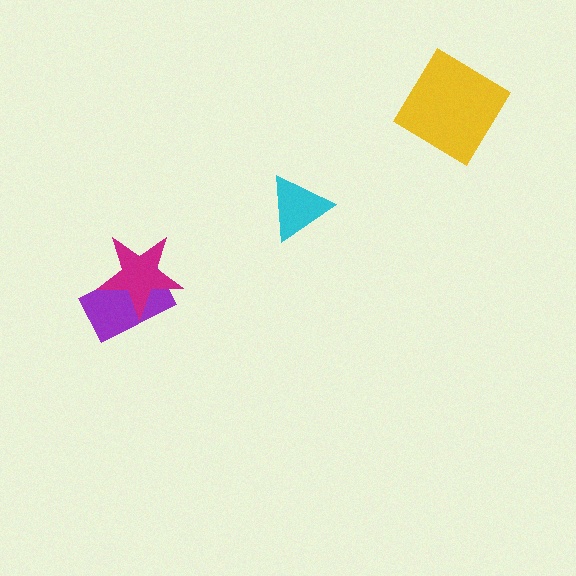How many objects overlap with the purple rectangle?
1 object overlaps with the purple rectangle.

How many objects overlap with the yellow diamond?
0 objects overlap with the yellow diamond.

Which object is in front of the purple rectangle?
The magenta star is in front of the purple rectangle.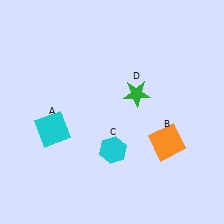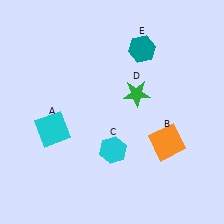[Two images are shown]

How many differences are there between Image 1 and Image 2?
There is 1 difference between the two images.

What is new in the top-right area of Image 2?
A teal hexagon (E) was added in the top-right area of Image 2.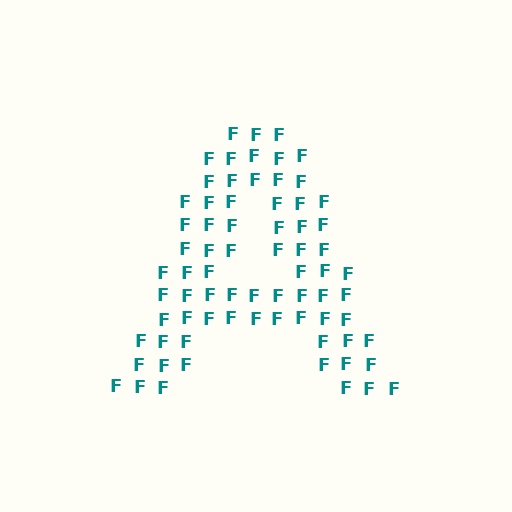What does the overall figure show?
The overall figure shows the letter A.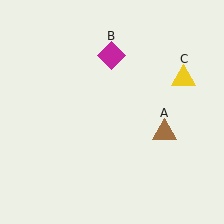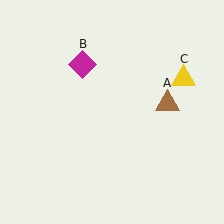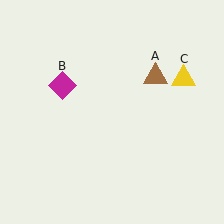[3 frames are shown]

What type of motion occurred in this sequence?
The brown triangle (object A), magenta diamond (object B) rotated counterclockwise around the center of the scene.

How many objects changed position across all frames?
2 objects changed position: brown triangle (object A), magenta diamond (object B).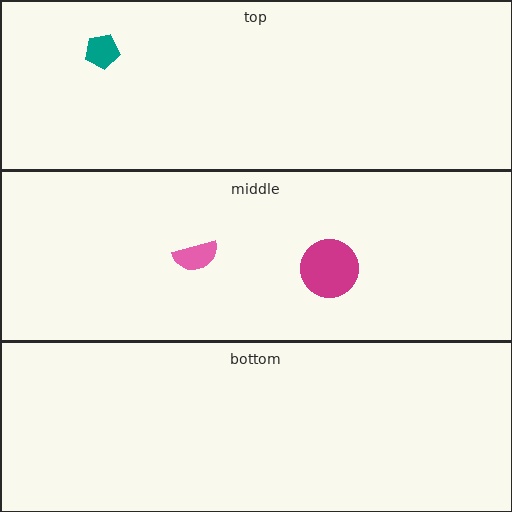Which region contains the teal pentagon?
The top region.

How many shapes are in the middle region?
2.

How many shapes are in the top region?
1.